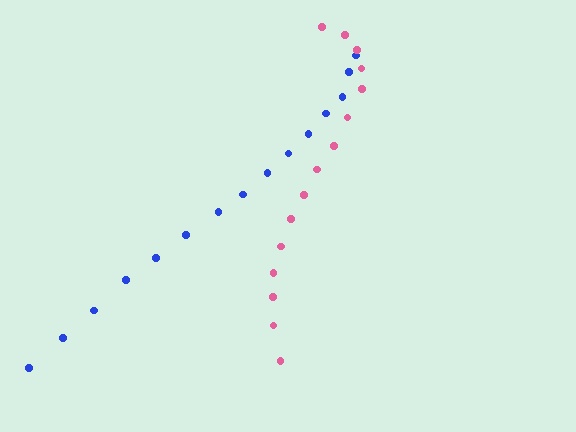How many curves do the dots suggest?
There are 2 distinct paths.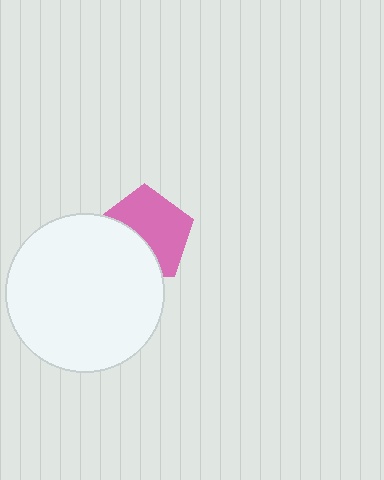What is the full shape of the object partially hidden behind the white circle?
The partially hidden object is a pink pentagon.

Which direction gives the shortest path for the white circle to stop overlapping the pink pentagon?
Moving toward the lower-left gives the shortest separation.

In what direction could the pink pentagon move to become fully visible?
The pink pentagon could move toward the upper-right. That would shift it out from behind the white circle entirely.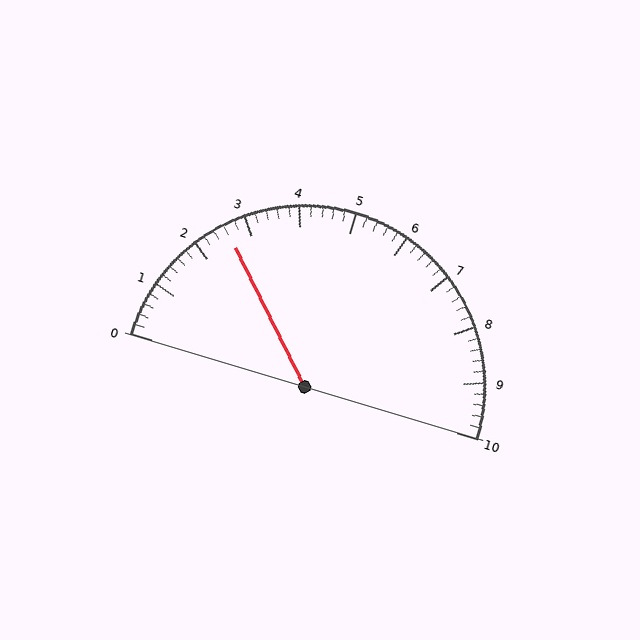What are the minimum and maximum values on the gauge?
The gauge ranges from 0 to 10.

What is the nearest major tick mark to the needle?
The nearest major tick mark is 3.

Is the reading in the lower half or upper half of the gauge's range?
The reading is in the lower half of the range (0 to 10).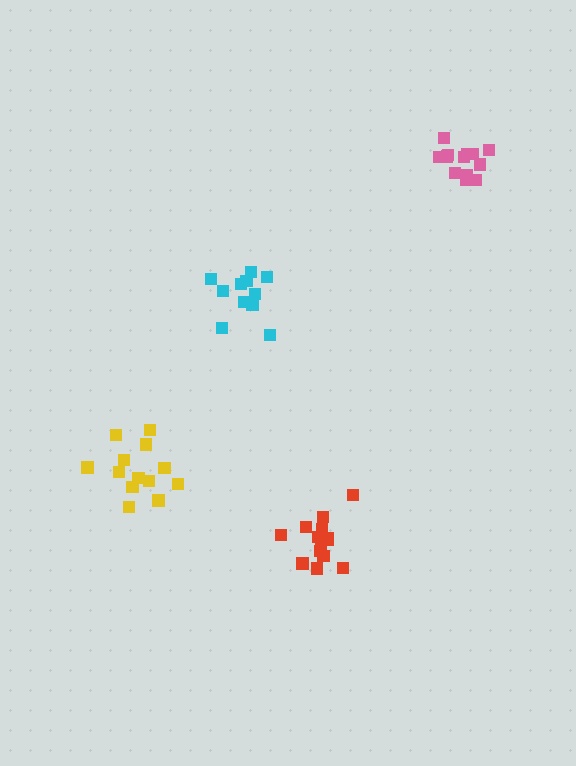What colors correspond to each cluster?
The clusters are colored: red, pink, cyan, yellow.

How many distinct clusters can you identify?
There are 4 distinct clusters.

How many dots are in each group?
Group 1: 14 dots, Group 2: 14 dots, Group 3: 11 dots, Group 4: 13 dots (52 total).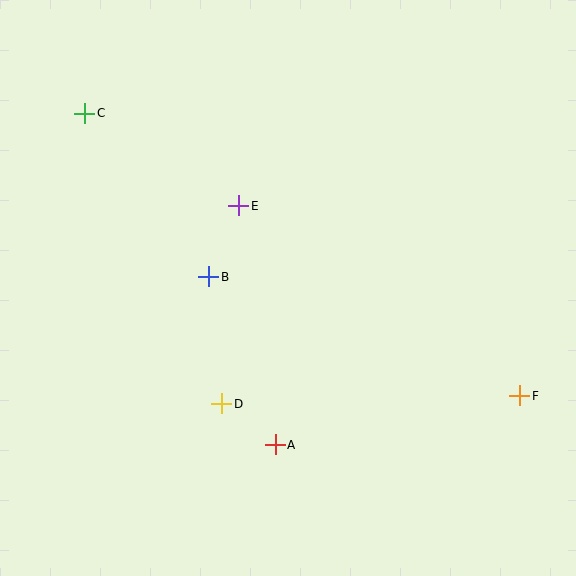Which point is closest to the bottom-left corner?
Point D is closest to the bottom-left corner.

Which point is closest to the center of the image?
Point B at (209, 277) is closest to the center.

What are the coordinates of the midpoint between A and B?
The midpoint between A and B is at (242, 361).